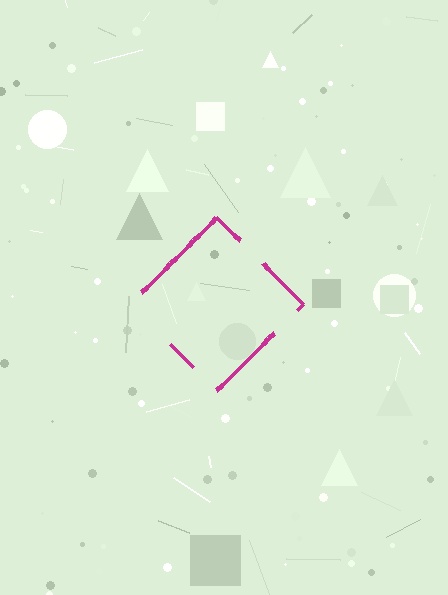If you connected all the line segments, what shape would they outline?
They would outline a diamond.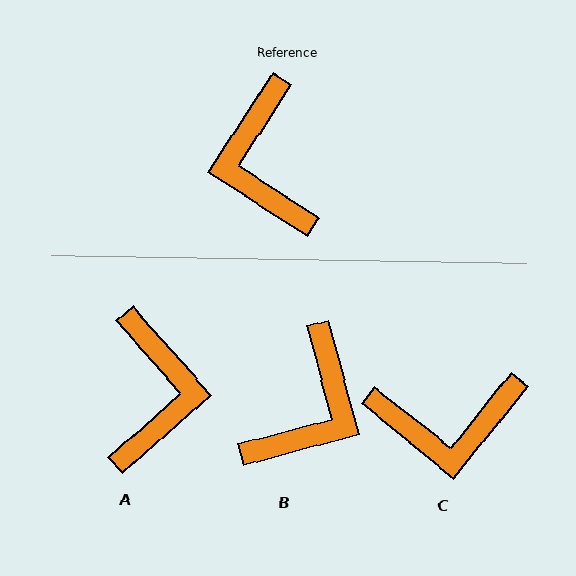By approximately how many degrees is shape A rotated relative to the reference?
Approximately 164 degrees counter-clockwise.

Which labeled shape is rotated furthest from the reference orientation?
A, about 164 degrees away.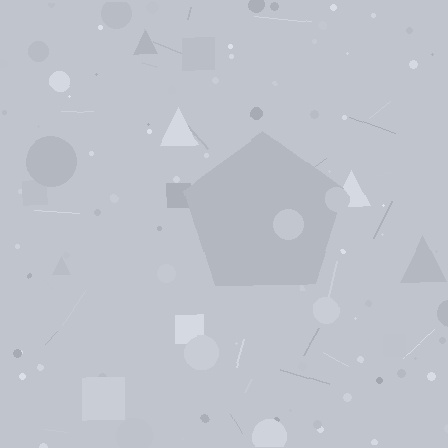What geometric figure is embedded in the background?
A pentagon is embedded in the background.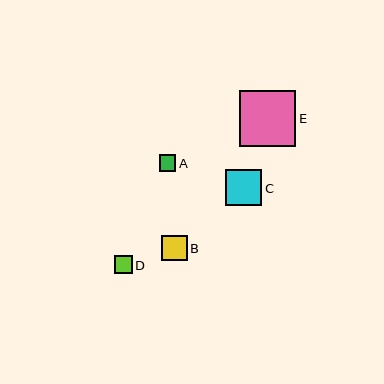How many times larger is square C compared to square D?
Square C is approximately 2.1 times the size of square D.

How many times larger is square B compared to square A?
Square B is approximately 1.5 times the size of square A.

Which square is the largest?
Square E is the largest with a size of approximately 56 pixels.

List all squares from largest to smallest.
From largest to smallest: E, C, B, D, A.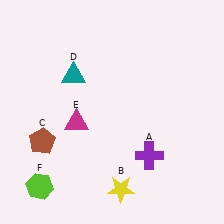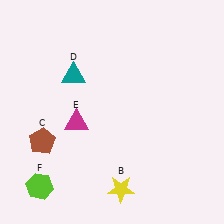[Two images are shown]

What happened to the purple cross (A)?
The purple cross (A) was removed in Image 2. It was in the bottom-right area of Image 1.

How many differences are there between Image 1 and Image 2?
There is 1 difference between the two images.